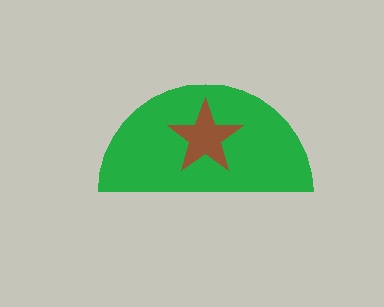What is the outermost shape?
The green semicircle.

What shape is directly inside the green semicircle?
The brown star.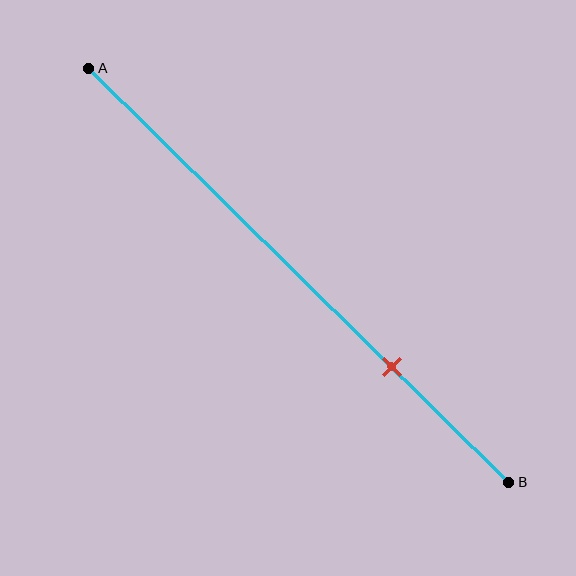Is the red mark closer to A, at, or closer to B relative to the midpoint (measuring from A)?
The red mark is closer to point B than the midpoint of segment AB.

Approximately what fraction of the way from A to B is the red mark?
The red mark is approximately 70% of the way from A to B.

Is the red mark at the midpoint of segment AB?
No, the mark is at about 70% from A, not at the 50% midpoint.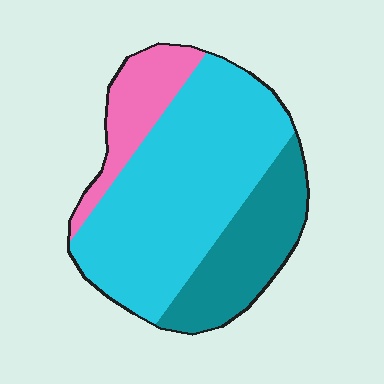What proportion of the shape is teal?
Teal takes up less than a quarter of the shape.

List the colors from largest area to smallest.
From largest to smallest: cyan, teal, pink.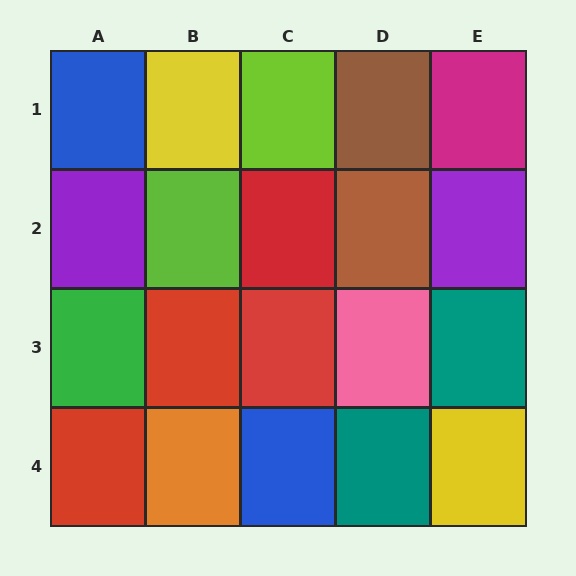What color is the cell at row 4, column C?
Blue.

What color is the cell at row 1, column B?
Yellow.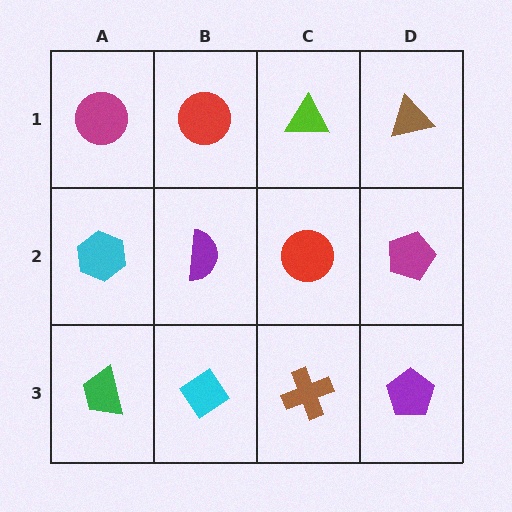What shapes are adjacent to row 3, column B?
A purple semicircle (row 2, column B), a green trapezoid (row 3, column A), a brown cross (row 3, column C).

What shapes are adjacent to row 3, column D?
A magenta pentagon (row 2, column D), a brown cross (row 3, column C).